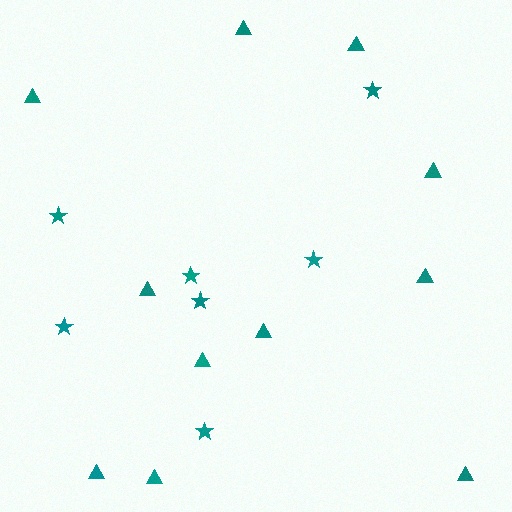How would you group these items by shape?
There are 2 groups: one group of triangles (11) and one group of stars (7).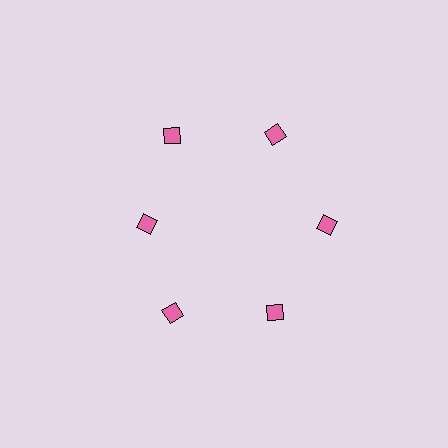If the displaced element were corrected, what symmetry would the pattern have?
It would have 6-fold rotational symmetry — the pattern would map onto itself every 60 degrees.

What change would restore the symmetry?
The symmetry would be restored by moving it outward, back onto the ring so that all 6 diamonds sit at equal angles and equal distance from the center.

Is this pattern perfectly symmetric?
No. The 6 pink diamonds are arranged in a ring, but one element near the 9 o'clock position is pulled inward toward the center, breaking the 6-fold rotational symmetry.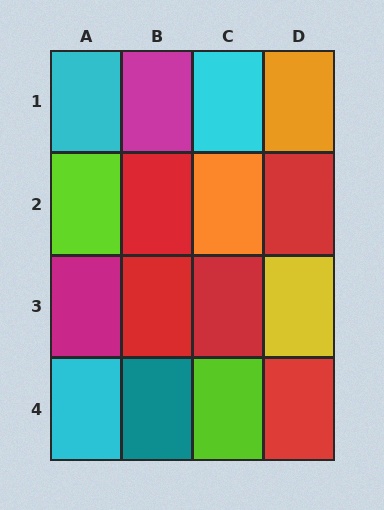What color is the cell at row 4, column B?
Teal.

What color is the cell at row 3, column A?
Magenta.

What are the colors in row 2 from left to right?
Lime, red, orange, red.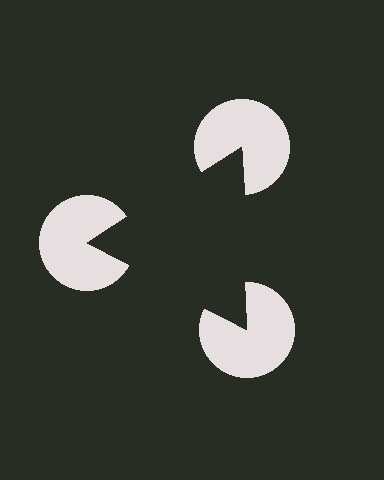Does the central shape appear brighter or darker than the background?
It typically appears slightly darker than the background, even though no actual brightness change is drawn.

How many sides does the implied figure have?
3 sides.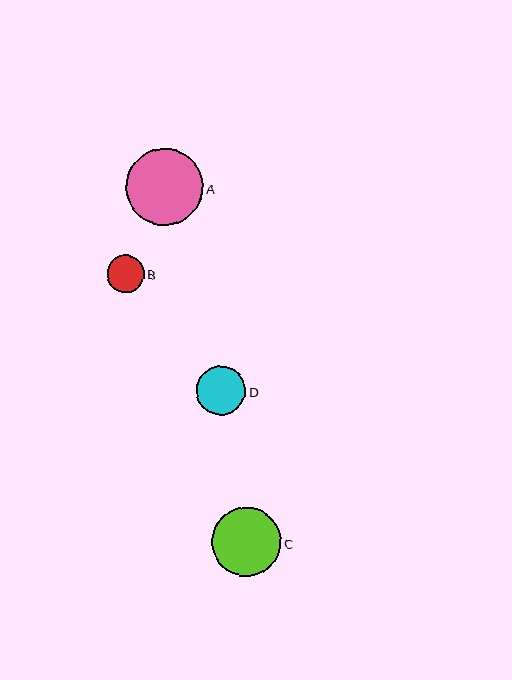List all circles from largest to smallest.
From largest to smallest: A, C, D, B.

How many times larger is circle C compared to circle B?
Circle C is approximately 1.9 times the size of circle B.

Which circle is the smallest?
Circle B is the smallest with a size of approximately 37 pixels.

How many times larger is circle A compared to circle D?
Circle A is approximately 1.6 times the size of circle D.